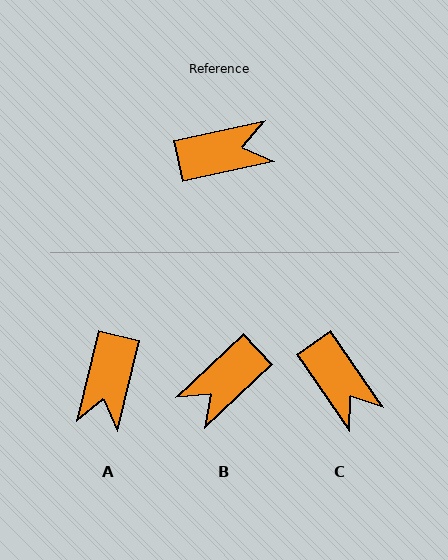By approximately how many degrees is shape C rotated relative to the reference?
Approximately 68 degrees clockwise.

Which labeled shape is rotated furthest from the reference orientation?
B, about 149 degrees away.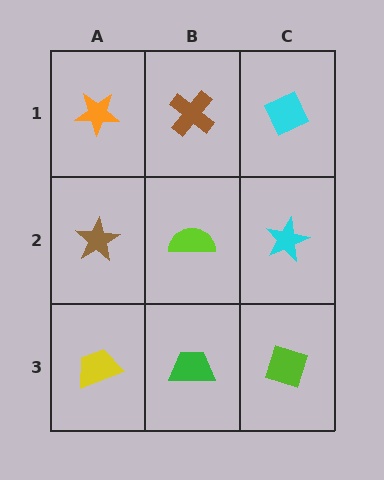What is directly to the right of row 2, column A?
A lime semicircle.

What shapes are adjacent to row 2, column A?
An orange star (row 1, column A), a yellow trapezoid (row 3, column A), a lime semicircle (row 2, column B).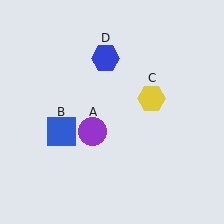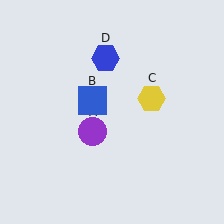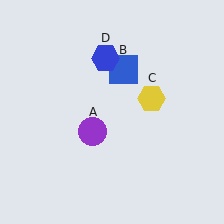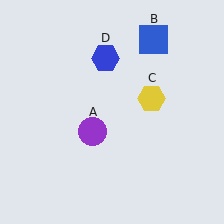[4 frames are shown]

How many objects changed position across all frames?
1 object changed position: blue square (object B).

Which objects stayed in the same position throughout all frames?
Purple circle (object A) and yellow hexagon (object C) and blue hexagon (object D) remained stationary.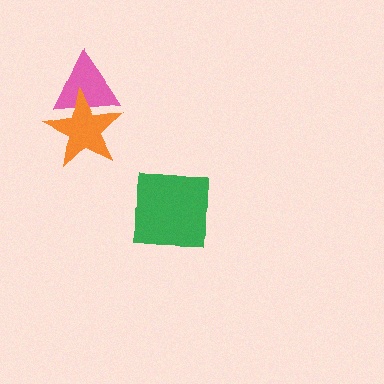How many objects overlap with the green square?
0 objects overlap with the green square.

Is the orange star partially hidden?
No, no other shape covers it.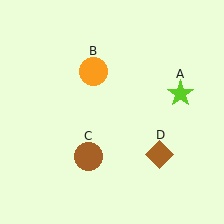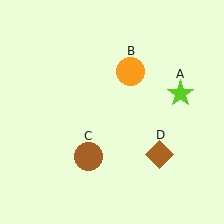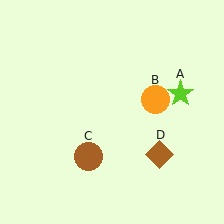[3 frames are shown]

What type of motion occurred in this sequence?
The orange circle (object B) rotated clockwise around the center of the scene.